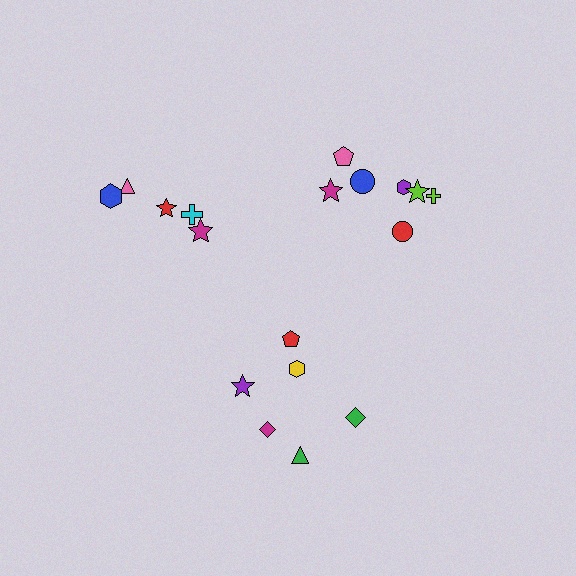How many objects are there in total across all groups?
There are 18 objects.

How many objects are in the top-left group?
There are 5 objects.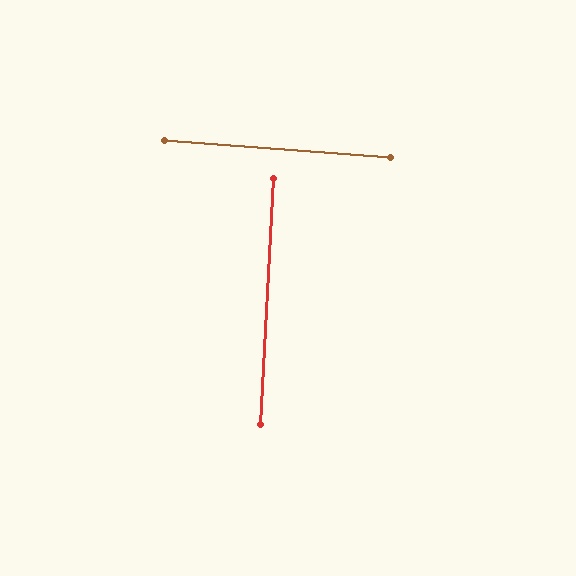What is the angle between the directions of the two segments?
Approximately 89 degrees.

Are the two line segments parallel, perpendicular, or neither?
Perpendicular — they meet at approximately 89°.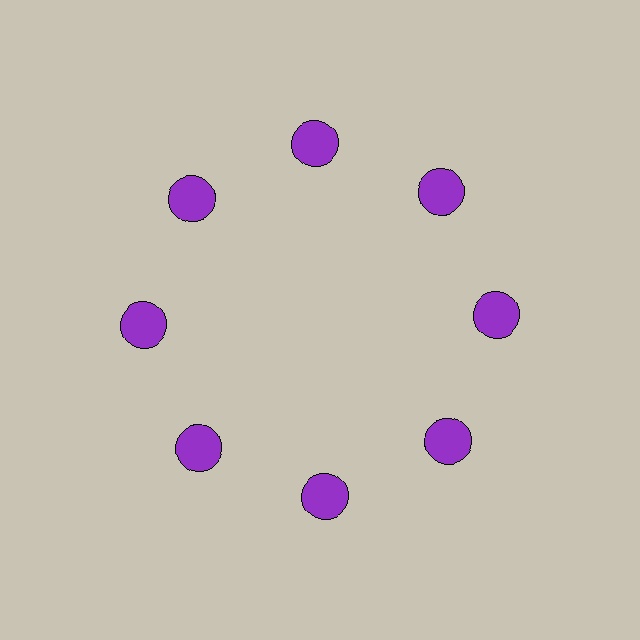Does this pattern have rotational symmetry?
Yes, this pattern has 8-fold rotational symmetry. It looks the same after rotating 45 degrees around the center.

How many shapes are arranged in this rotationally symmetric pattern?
There are 8 shapes, arranged in 8 groups of 1.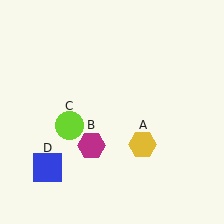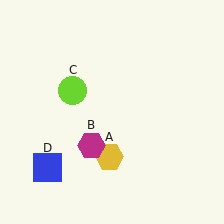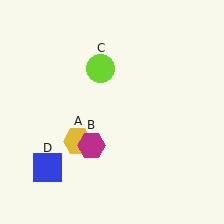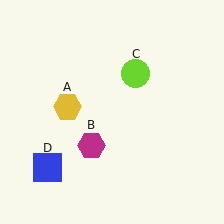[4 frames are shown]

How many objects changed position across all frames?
2 objects changed position: yellow hexagon (object A), lime circle (object C).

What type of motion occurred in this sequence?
The yellow hexagon (object A), lime circle (object C) rotated clockwise around the center of the scene.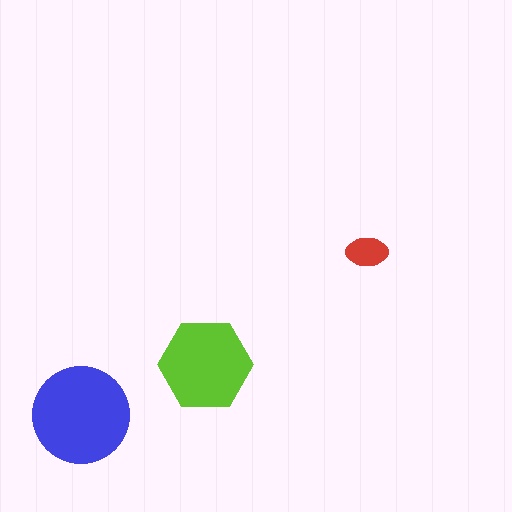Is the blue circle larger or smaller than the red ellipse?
Larger.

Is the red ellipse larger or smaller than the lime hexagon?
Smaller.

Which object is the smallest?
The red ellipse.